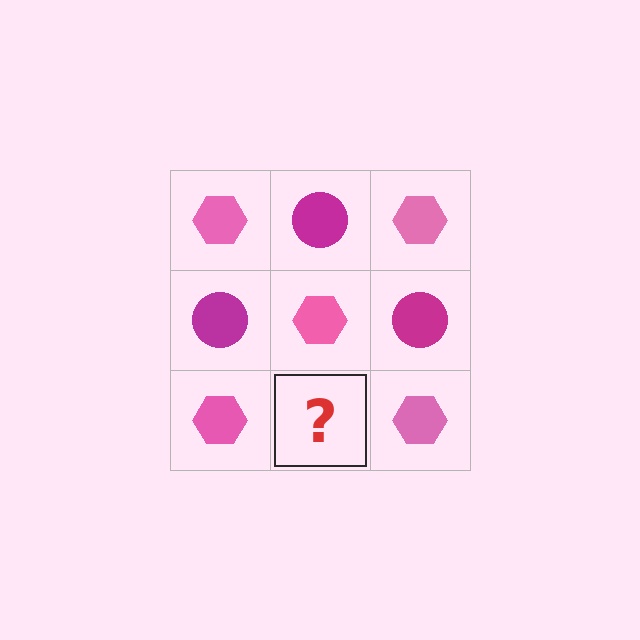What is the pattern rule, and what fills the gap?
The rule is that it alternates pink hexagon and magenta circle in a checkerboard pattern. The gap should be filled with a magenta circle.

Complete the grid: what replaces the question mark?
The question mark should be replaced with a magenta circle.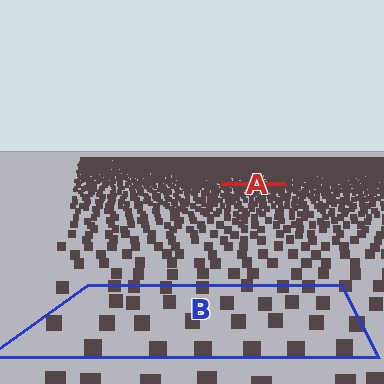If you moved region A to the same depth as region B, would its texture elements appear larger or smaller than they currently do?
They would appear larger. At a closer depth, the same texture elements are projected at a bigger on-screen size.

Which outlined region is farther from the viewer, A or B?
Region A is farther from the viewer — the texture elements inside it appear smaller and more densely packed.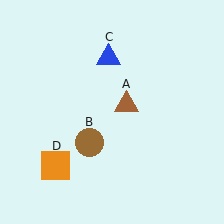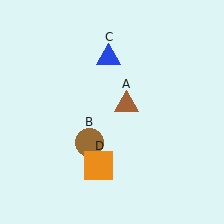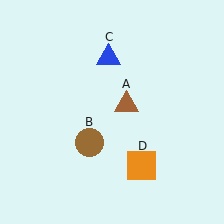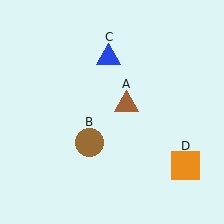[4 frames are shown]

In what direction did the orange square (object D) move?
The orange square (object D) moved right.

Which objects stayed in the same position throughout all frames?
Brown triangle (object A) and brown circle (object B) and blue triangle (object C) remained stationary.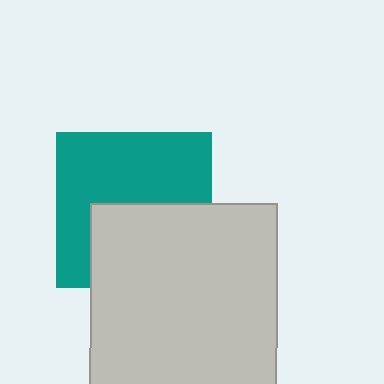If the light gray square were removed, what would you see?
You would see the complete teal square.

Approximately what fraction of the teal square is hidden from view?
Roughly 42% of the teal square is hidden behind the light gray square.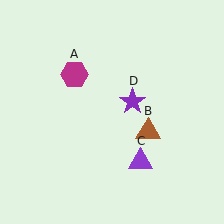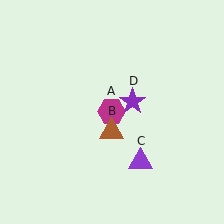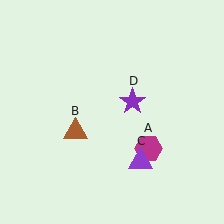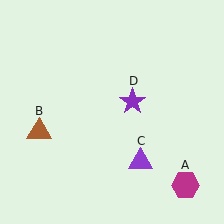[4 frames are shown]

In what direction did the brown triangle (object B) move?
The brown triangle (object B) moved left.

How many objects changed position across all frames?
2 objects changed position: magenta hexagon (object A), brown triangle (object B).